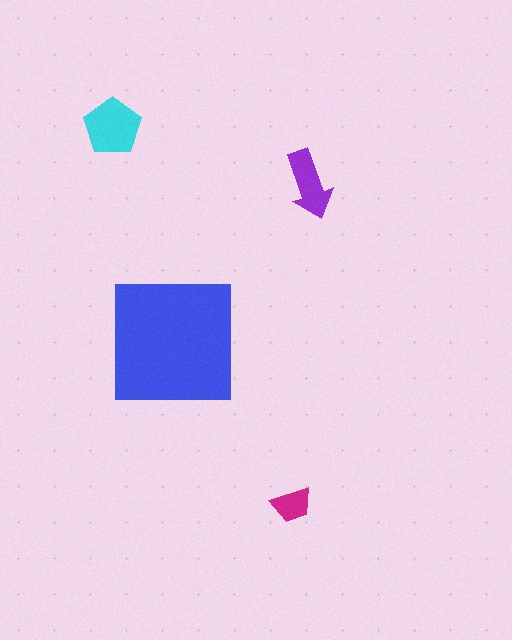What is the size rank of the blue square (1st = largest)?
1st.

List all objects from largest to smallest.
The blue square, the cyan pentagon, the purple arrow, the magenta trapezoid.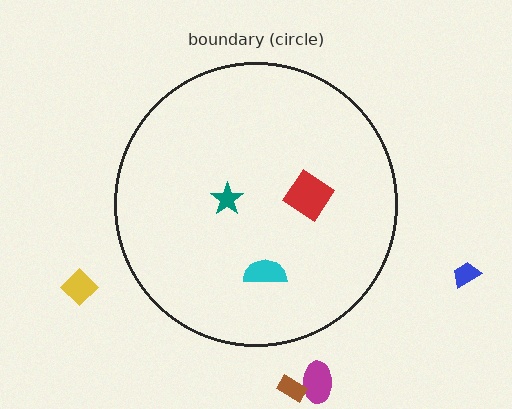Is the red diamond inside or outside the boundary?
Inside.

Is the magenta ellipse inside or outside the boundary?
Outside.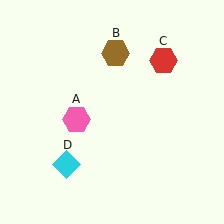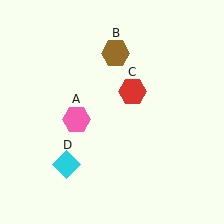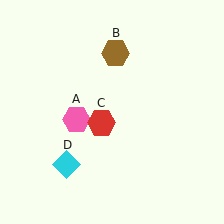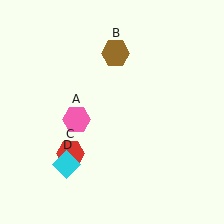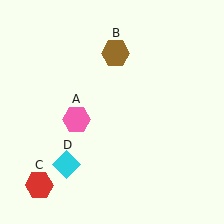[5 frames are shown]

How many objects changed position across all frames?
1 object changed position: red hexagon (object C).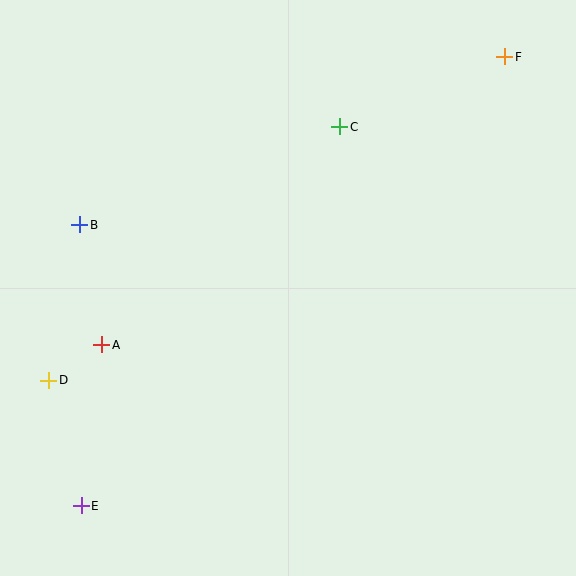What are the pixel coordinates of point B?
Point B is at (80, 225).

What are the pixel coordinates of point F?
Point F is at (505, 57).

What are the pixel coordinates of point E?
Point E is at (81, 506).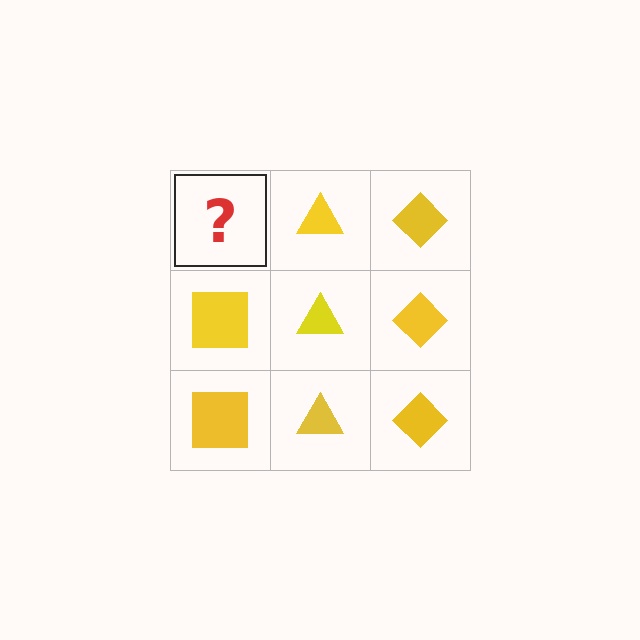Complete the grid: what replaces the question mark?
The question mark should be replaced with a yellow square.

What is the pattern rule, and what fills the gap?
The rule is that each column has a consistent shape. The gap should be filled with a yellow square.